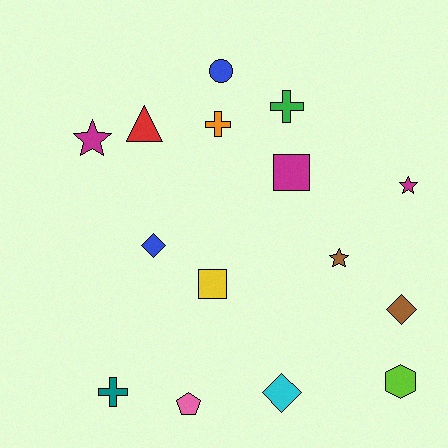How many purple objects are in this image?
There are no purple objects.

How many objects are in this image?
There are 15 objects.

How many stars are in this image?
There are 3 stars.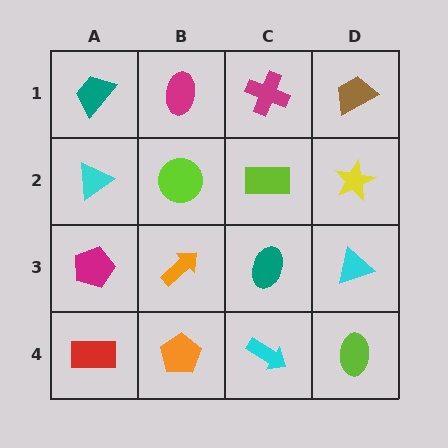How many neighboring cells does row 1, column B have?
3.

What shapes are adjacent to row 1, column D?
A yellow star (row 2, column D), a magenta cross (row 1, column C).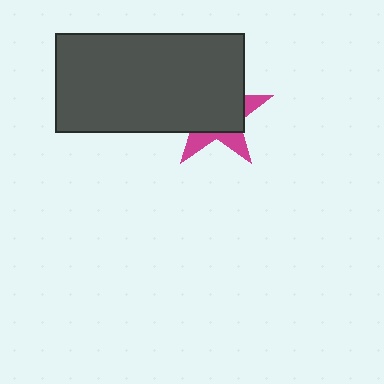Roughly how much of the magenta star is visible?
A small part of it is visible (roughly 30%).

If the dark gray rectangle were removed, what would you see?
You would see the complete magenta star.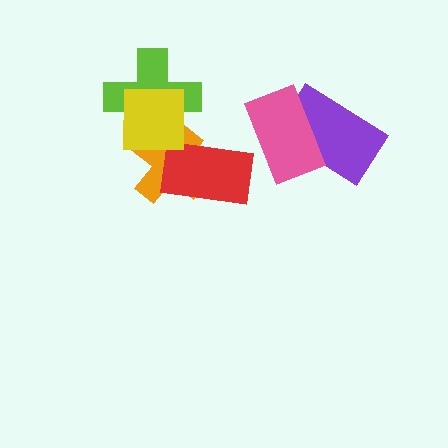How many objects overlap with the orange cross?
3 objects overlap with the orange cross.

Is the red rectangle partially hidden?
No, no other shape covers it.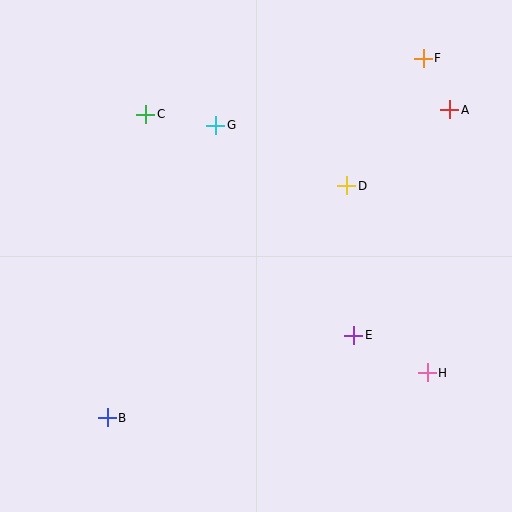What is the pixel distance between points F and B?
The distance between F and B is 479 pixels.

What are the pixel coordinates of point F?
Point F is at (423, 58).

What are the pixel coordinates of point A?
Point A is at (450, 110).